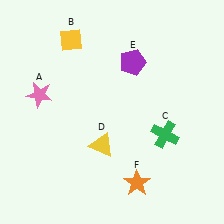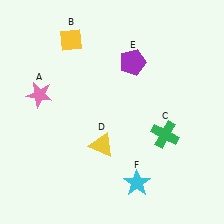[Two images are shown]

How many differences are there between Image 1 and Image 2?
There is 1 difference between the two images.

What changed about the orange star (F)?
In Image 1, F is orange. In Image 2, it changed to cyan.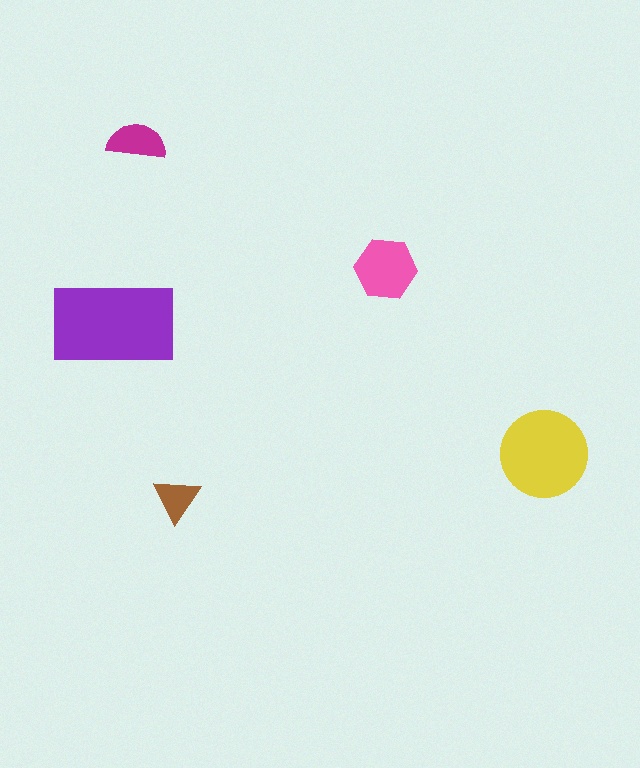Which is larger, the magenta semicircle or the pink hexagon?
The pink hexagon.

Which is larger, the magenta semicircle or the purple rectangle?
The purple rectangle.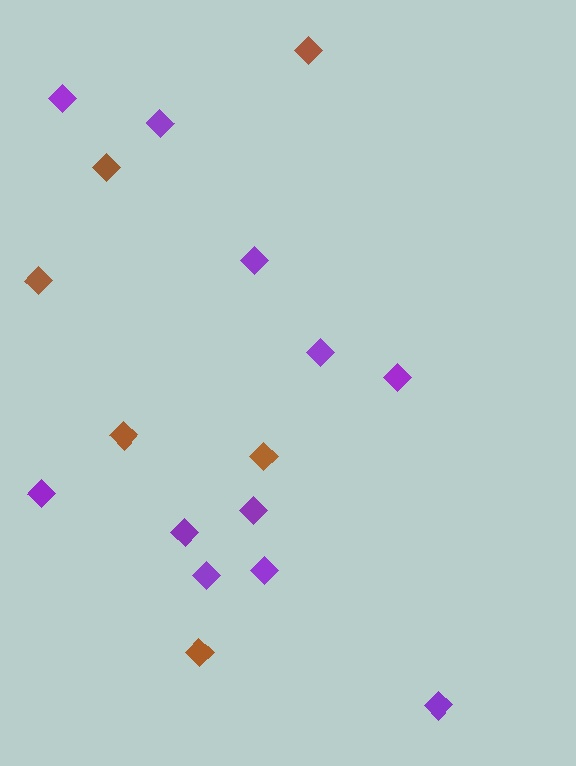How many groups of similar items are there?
There are 2 groups: one group of brown diamonds (6) and one group of purple diamonds (11).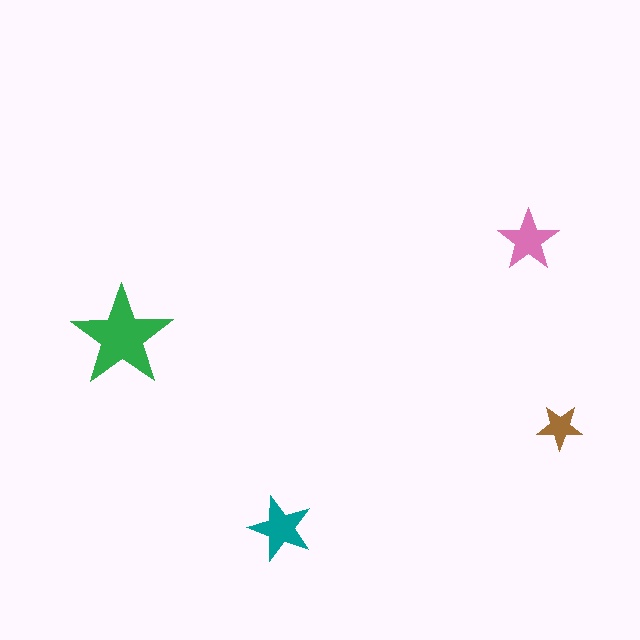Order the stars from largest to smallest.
the green one, the teal one, the pink one, the brown one.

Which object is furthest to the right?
The brown star is rightmost.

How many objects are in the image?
There are 4 objects in the image.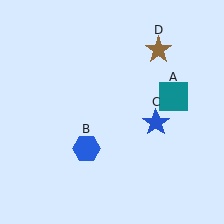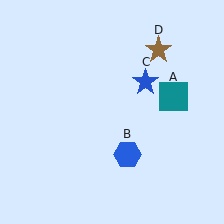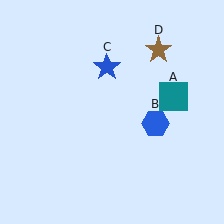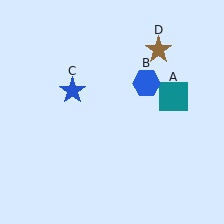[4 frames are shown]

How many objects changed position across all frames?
2 objects changed position: blue hexagon (object B), blue star (object C).